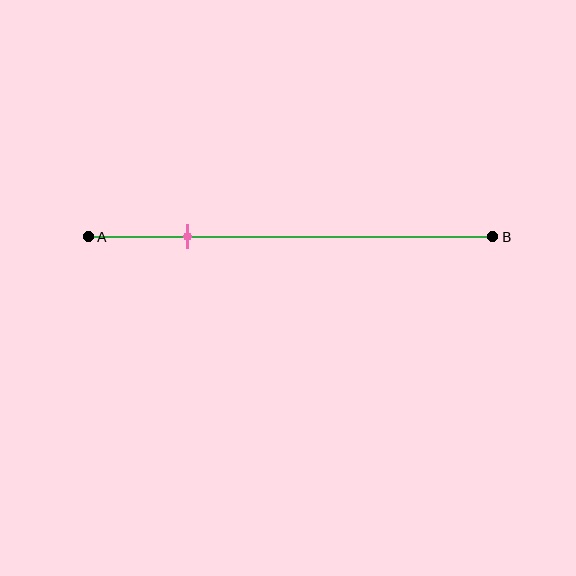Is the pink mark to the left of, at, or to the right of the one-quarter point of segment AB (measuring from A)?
The pink mark is approximately at the one-quarter point of segment AB.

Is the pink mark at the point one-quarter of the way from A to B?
Yes, the mark is approximately at the one-quarter point.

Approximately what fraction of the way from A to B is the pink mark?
The pink mark is approximately 25% of the way from A to B.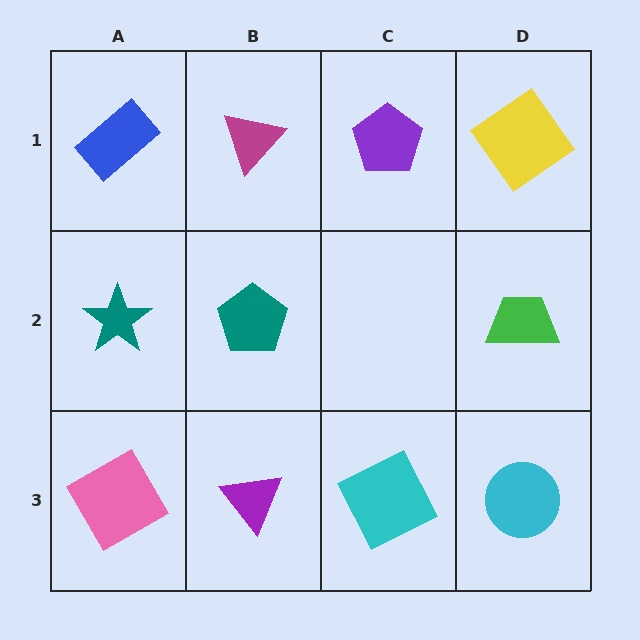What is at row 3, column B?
A purple triangle.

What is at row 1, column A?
A blue rectangle.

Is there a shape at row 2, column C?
No, that cell is empty.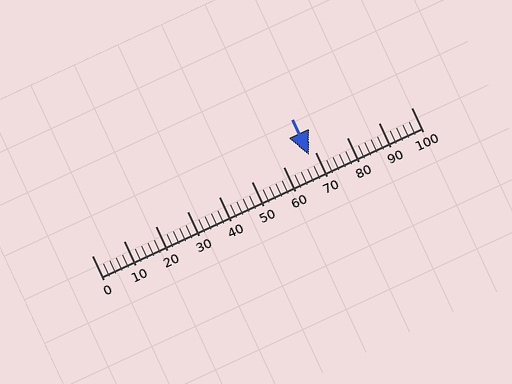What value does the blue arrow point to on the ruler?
The blue arrow points to approximately 68.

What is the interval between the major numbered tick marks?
The major tick marks are spaced 10 units apart.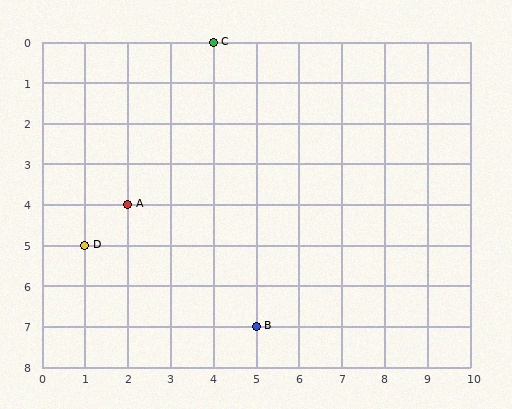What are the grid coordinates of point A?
Point A is at grid coordinates (2, 4).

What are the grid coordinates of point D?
Point D is at grid coordinates (1, 5).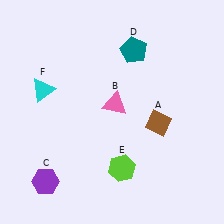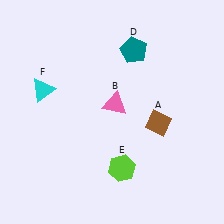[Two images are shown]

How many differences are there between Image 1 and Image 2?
There is 1 difference between the two images.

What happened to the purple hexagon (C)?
The purple hexagon (C) was removed in Image 2. It was in the bottom-left area of Image 1.